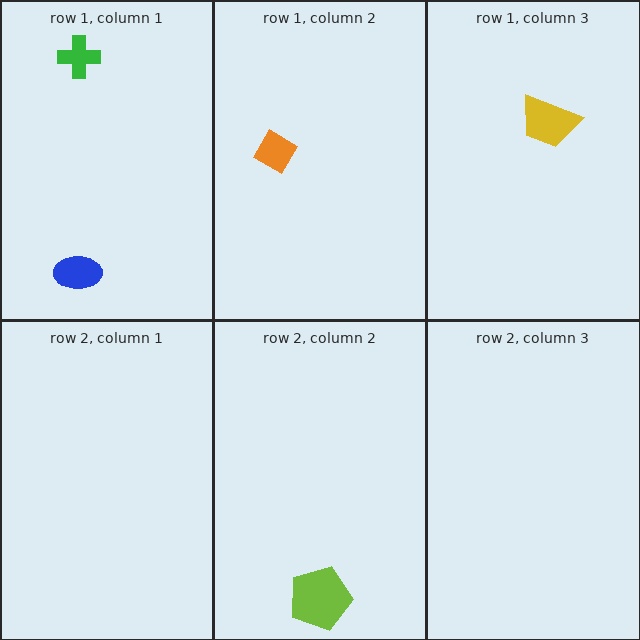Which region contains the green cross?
The row 1, column 1 region.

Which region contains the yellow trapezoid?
The row 1, column 3 region.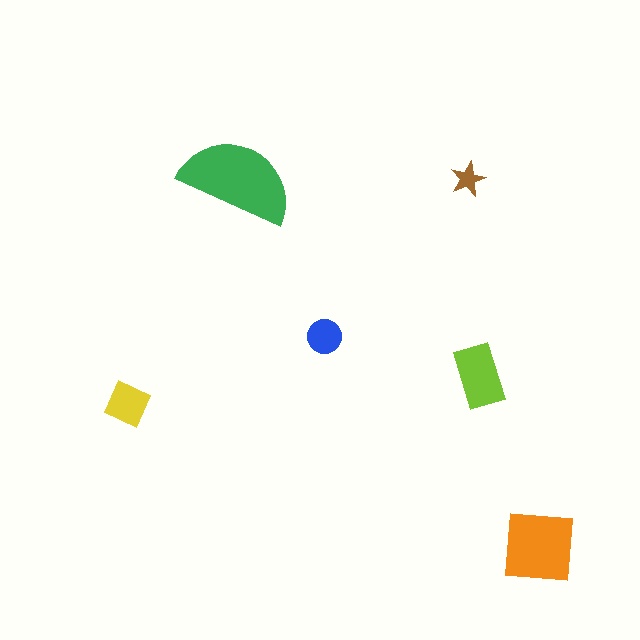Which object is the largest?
The green semicircle.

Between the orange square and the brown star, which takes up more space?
The orange square.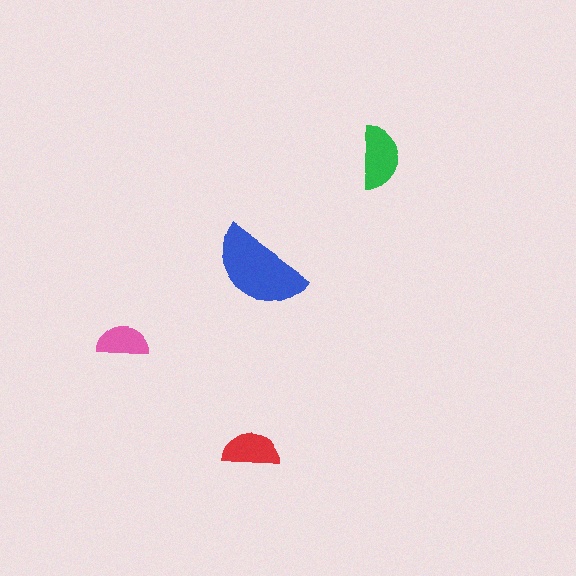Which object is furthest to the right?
The green semicircle is rightmost.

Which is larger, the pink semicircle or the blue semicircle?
The blue one.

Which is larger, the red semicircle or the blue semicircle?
The blue one.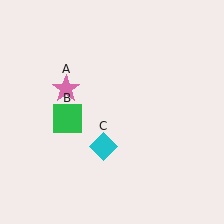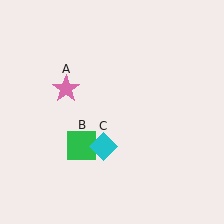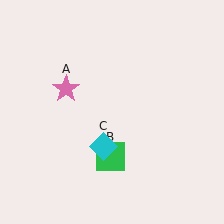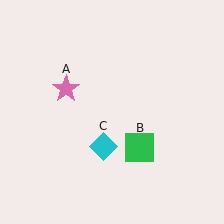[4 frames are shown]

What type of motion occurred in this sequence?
The green square (object B) rotated counterclockwise around the center of the scene.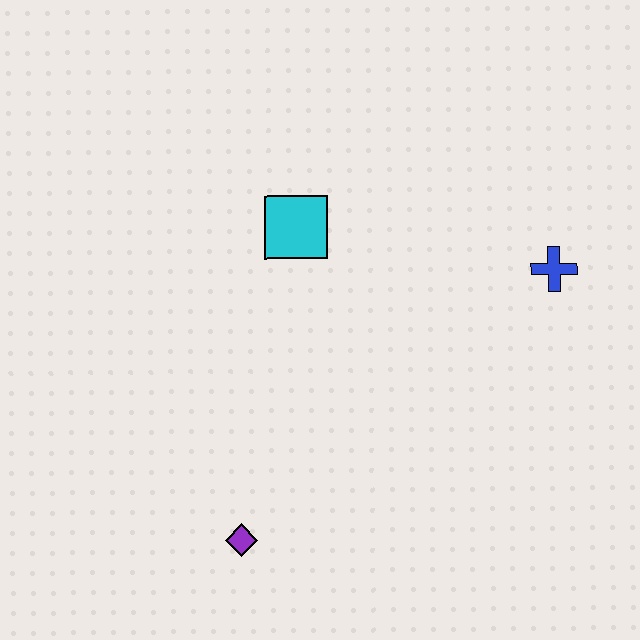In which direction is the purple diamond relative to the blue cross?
The purple diamond is to the left of the blue cross.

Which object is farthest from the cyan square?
The purple diamond is farthest from the cyan square.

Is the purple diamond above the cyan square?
No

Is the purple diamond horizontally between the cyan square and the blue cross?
No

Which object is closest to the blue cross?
The cyan square is closest to the blue cross.